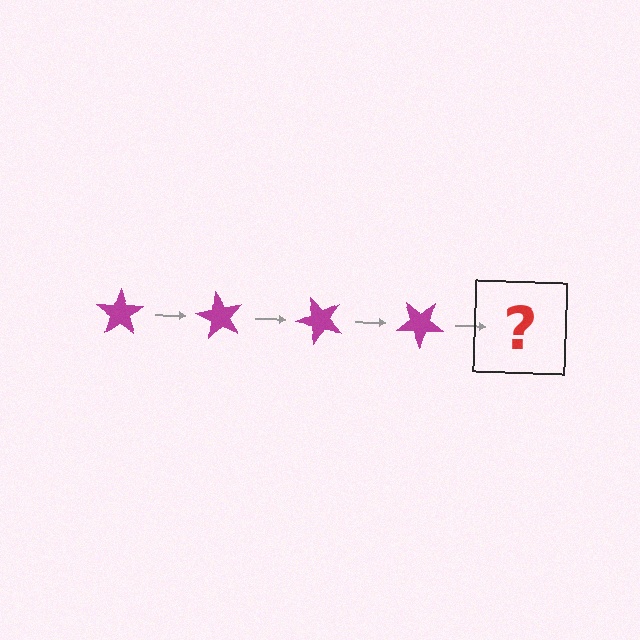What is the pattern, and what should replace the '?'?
The pattern is that the star rotates 60 degrees each step. The '?' should be a magenta star rotated 240 degrees.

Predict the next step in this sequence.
The next step is a magenta star rotated 240 degrees.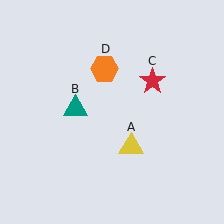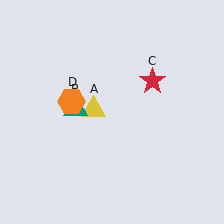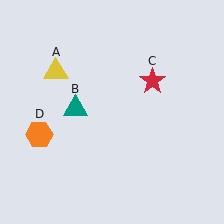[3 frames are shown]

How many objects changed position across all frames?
2 objects changed position: yellow triangle (object A), orange hexagon (object D).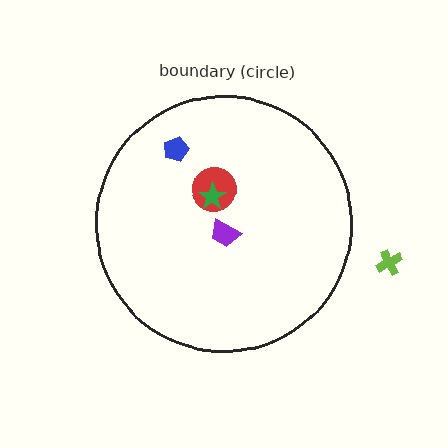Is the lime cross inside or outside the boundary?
Outside.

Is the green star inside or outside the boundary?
Inside.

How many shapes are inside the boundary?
4 inside, 1 outside.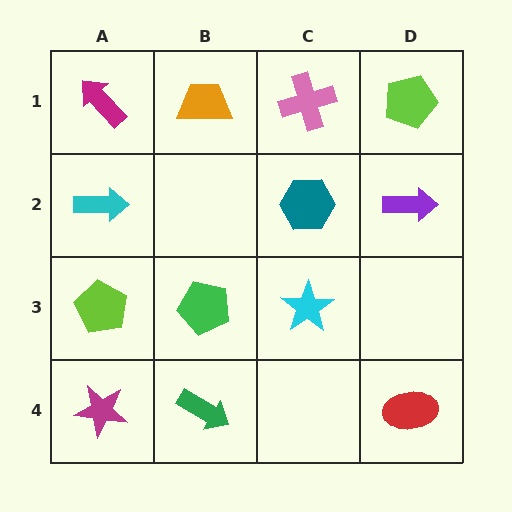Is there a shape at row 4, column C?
No, that cell is empty.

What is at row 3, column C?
A cyan star.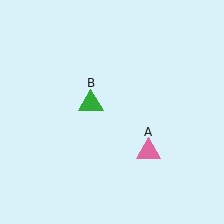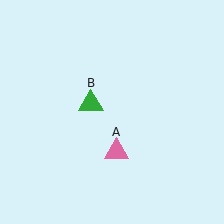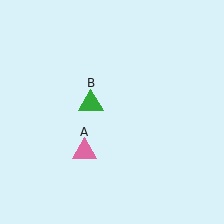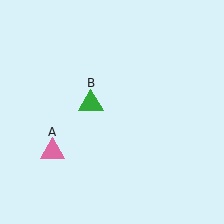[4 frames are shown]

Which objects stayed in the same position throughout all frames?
Green triangle (object B) remained stationary.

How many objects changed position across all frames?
1 object changed position: pink triangle (object A).